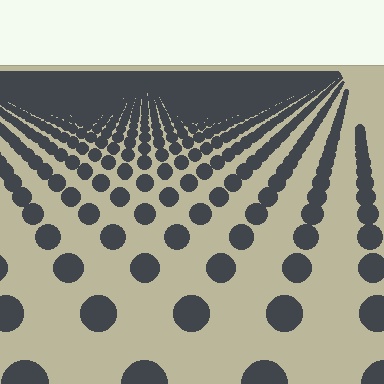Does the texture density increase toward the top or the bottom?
Density increases toward the top.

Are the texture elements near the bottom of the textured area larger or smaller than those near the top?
Larger. Near the bottom, elements are closer to the viewer and appear at a bigger on-screen size.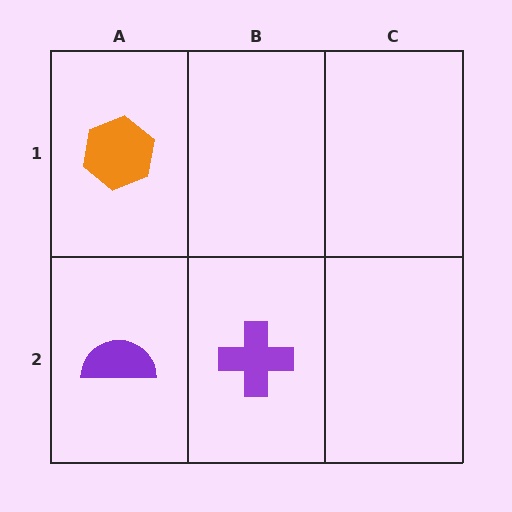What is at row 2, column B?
A purple cross.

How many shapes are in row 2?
2 shapes.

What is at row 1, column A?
An orange hexagon.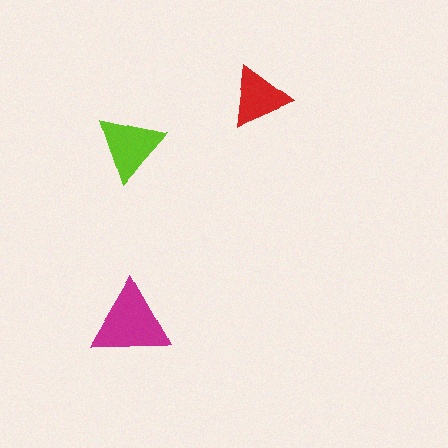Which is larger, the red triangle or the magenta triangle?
The magenta one.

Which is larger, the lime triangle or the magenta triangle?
The magenta one.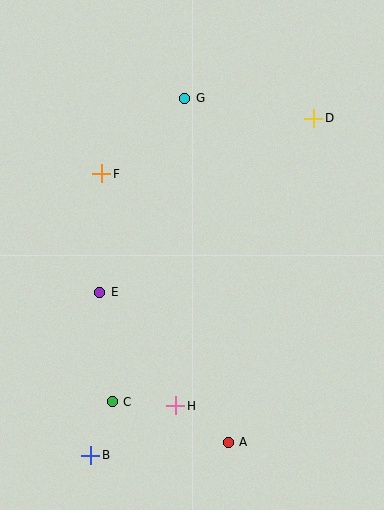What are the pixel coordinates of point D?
Point D is at (314, 118).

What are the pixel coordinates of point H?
Point H is at (176, 406).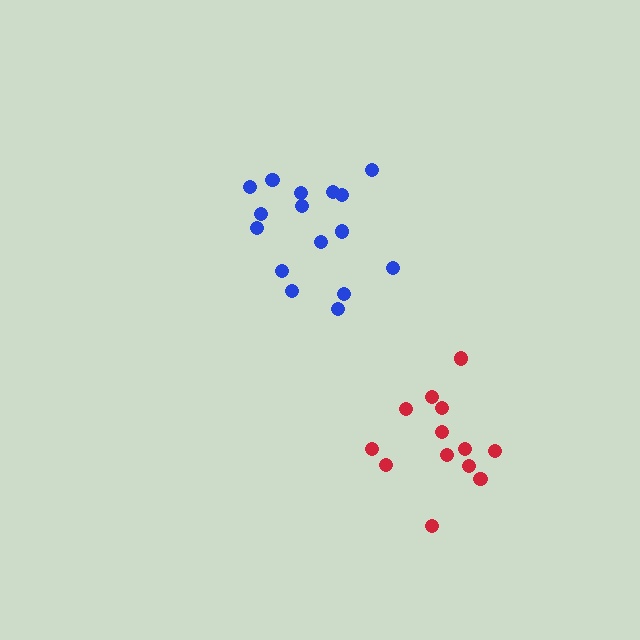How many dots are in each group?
Group 1: 13 dots, Group 2: 16 dots (29 total).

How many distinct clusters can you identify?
There are 2 distinct clusters.